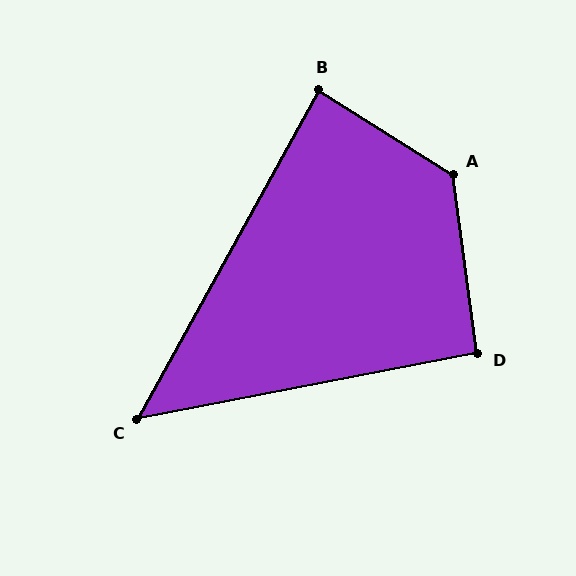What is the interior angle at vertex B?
Approximately 87 degrees (approximately right).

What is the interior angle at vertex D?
Approximately 93 degrees (approximately right).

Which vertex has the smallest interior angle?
C, at approximately 50 degrees.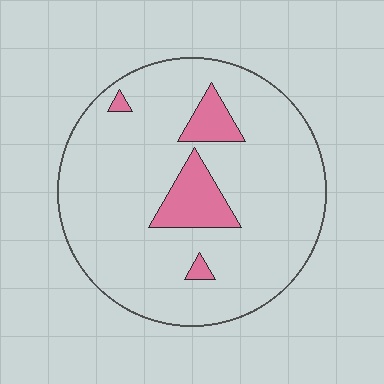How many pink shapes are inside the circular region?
4.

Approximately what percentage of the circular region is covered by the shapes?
Approximately 10%.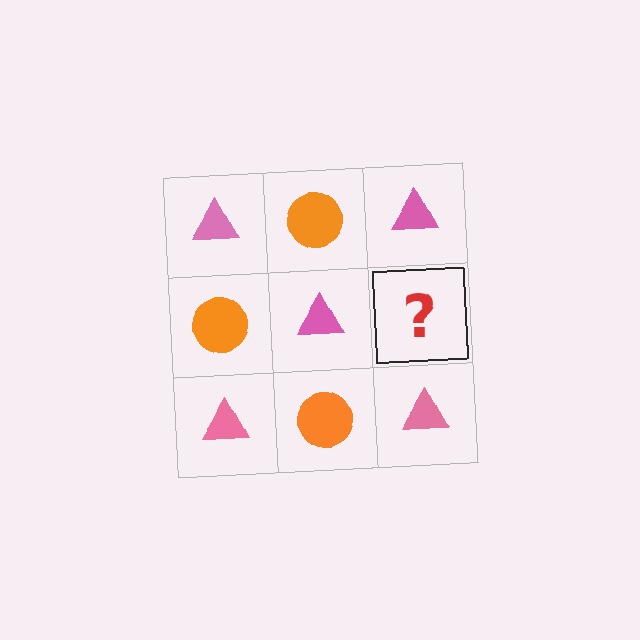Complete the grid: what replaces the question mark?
The question mark should be replaced with an orange circle.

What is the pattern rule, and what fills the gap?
The rule is that it alternates pink triangle and orange circle in a checkerboard pattern. The gap should be filled with an orange circle.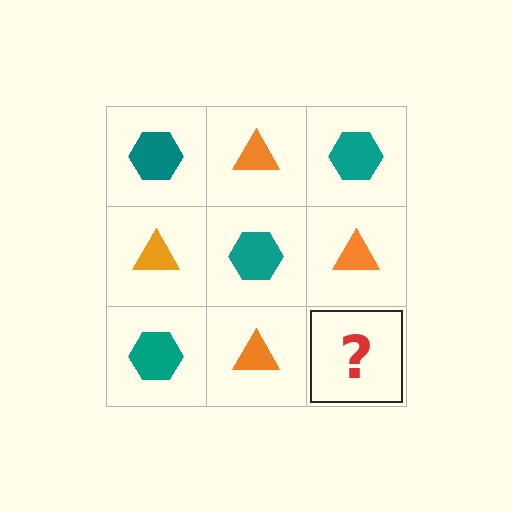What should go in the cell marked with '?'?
The missing cell should contain a teal hexagon.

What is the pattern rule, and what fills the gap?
The rule is that it alternates teal hexagon and orange triangle in a checkerboard pattern. The gap should be filled with a teal hexagon.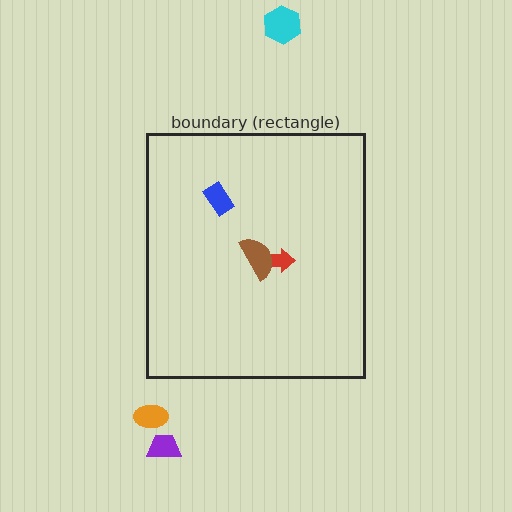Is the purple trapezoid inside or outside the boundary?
Outside.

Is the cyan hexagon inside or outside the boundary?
Outside.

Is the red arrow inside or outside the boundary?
Inside.